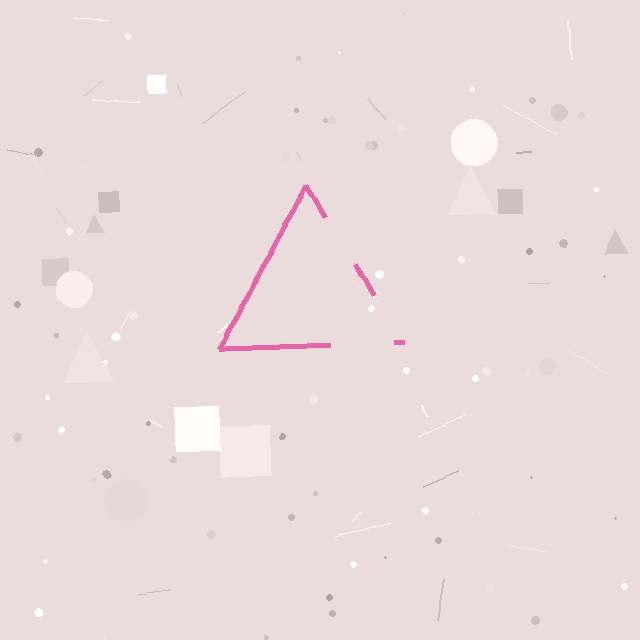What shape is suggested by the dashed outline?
The dashed outline suggests a triangle.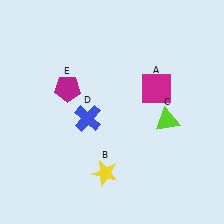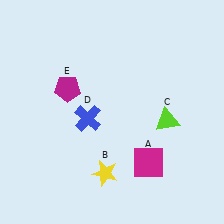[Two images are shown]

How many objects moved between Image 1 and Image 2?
1 object moved between the two images.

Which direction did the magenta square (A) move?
The magenta square (A) moved down.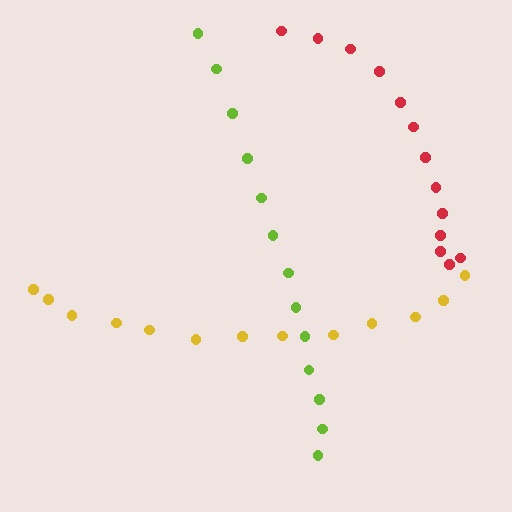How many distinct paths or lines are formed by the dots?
There are 3 distinct paths.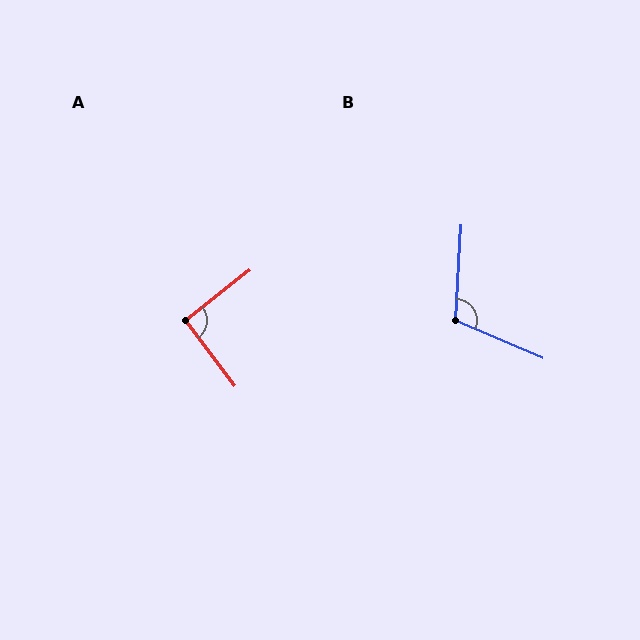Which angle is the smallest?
A, at approximately 91 degrees.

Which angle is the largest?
B, at approximately 110 degrees.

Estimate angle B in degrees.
Approximately 110 degrees.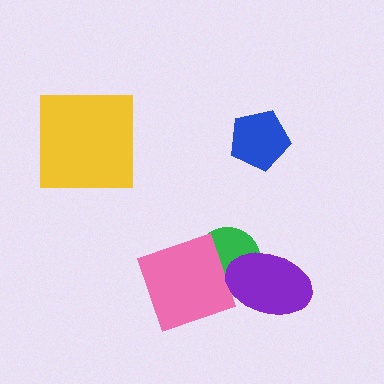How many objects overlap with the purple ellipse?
1 object overlaps with the purple ellipse.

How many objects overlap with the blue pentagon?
0 objects overlap with the blue pentagon.